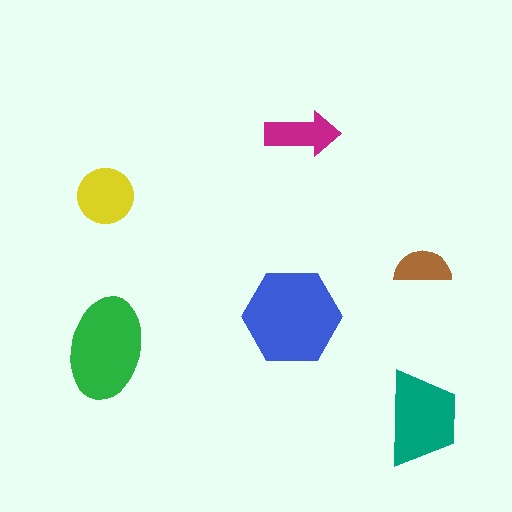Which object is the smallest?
The brown semicircle.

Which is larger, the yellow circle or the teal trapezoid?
The teal trapezoid.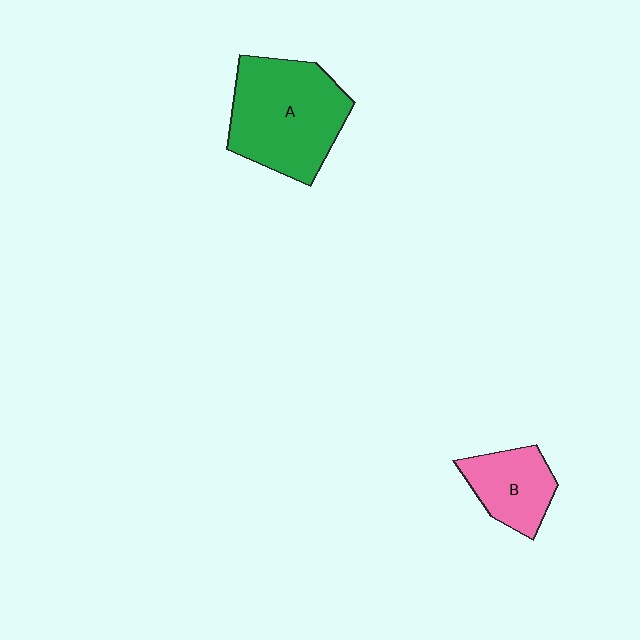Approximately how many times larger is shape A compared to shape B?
Approximately 2.0 times.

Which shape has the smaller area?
Shape B (pink).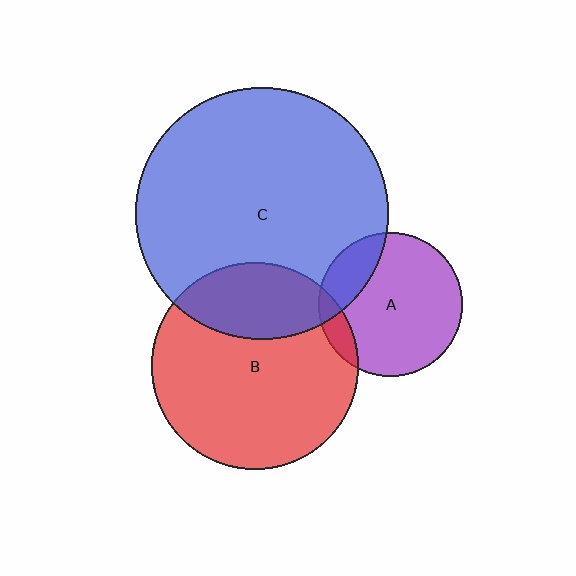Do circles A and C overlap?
Yes.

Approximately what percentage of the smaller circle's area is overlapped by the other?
Approximately 20%.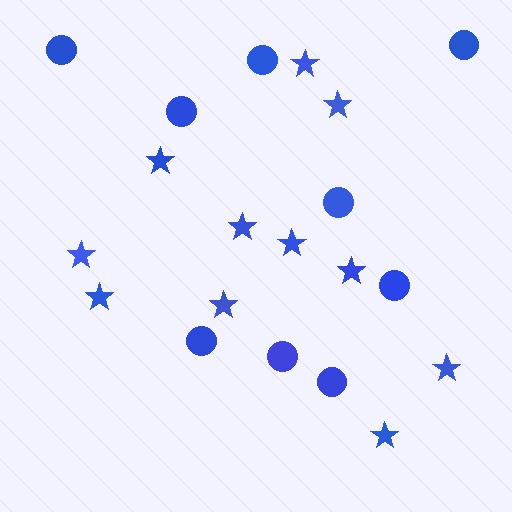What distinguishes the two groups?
There are 2 groups: one group of stars (11) and one group of circles (9).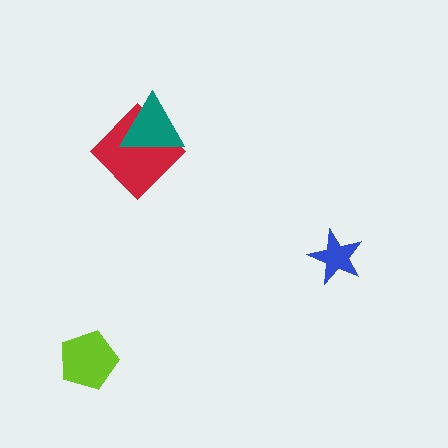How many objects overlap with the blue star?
0 objects overlap with the blue star.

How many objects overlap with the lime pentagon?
0 objects overlap with the lime pentagon.